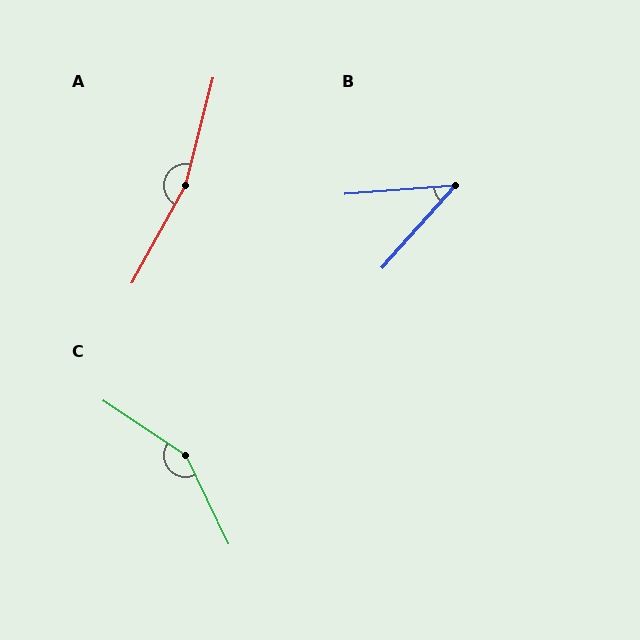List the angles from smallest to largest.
B (44°), C (150°), A (165°).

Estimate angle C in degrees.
Approximately 150 degrees.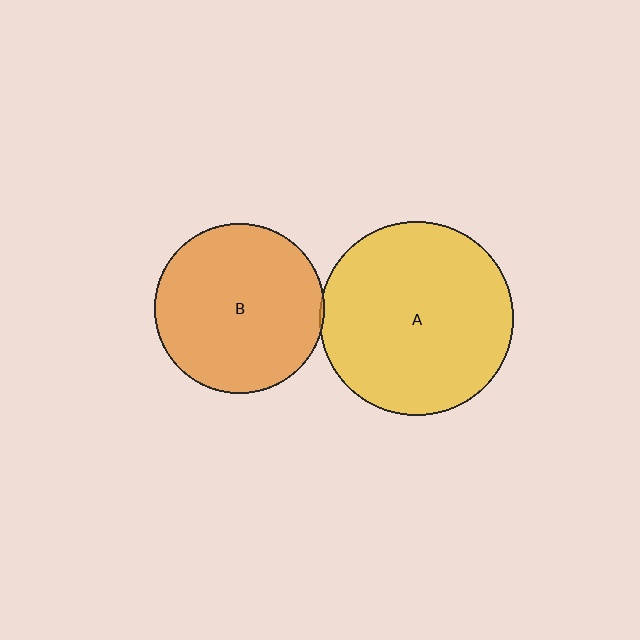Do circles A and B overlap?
Yes.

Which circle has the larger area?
Circle A (yellow).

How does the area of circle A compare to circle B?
Approximately 1.3 times.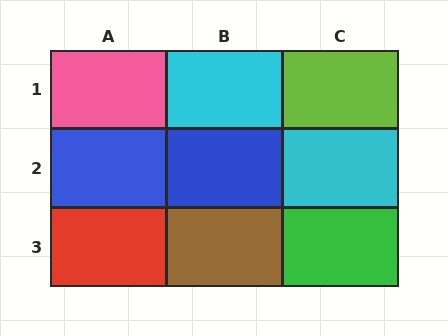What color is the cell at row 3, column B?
Brown.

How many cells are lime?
1 cell is lime.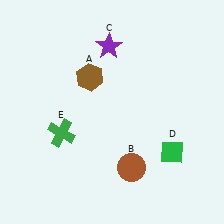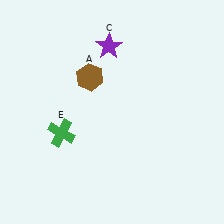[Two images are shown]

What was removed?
The brown circle (B), the green diamond (D) were removed in Image 2.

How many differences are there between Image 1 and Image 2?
There are 2 differences between the two images.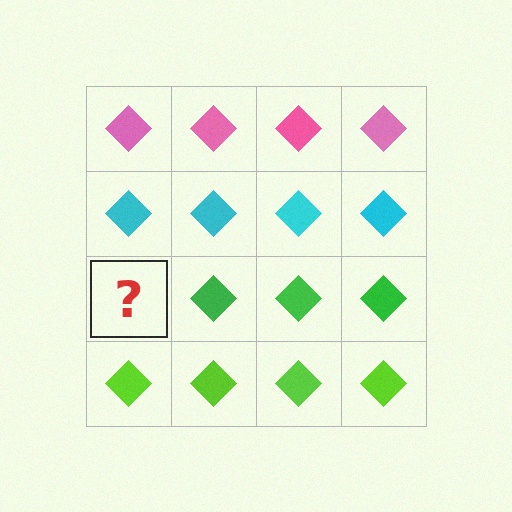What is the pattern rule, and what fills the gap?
The rule is that each row has a consistent color. The gap should be filled with a green diamond.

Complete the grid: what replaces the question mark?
The question mark should be replaced with a green diamond.